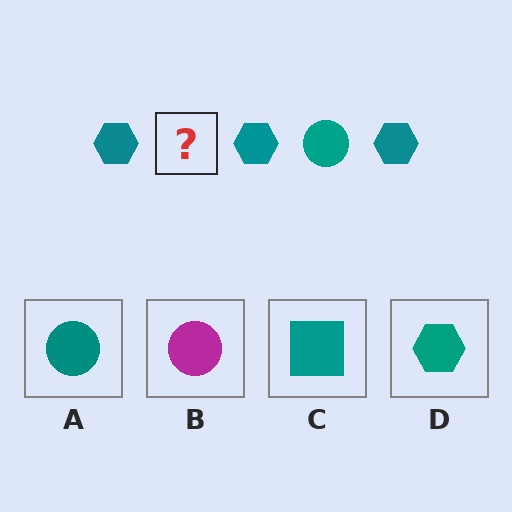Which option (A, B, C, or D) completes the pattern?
A.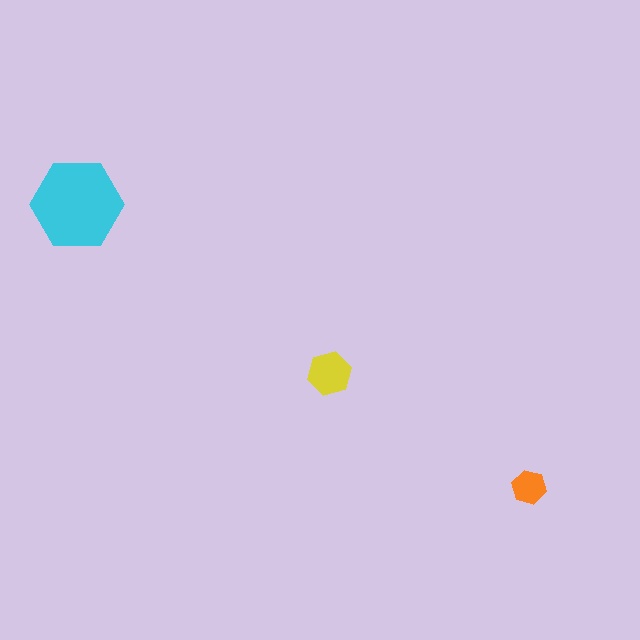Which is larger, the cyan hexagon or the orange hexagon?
The cyan one.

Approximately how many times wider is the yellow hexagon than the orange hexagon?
About 1.5 times wider.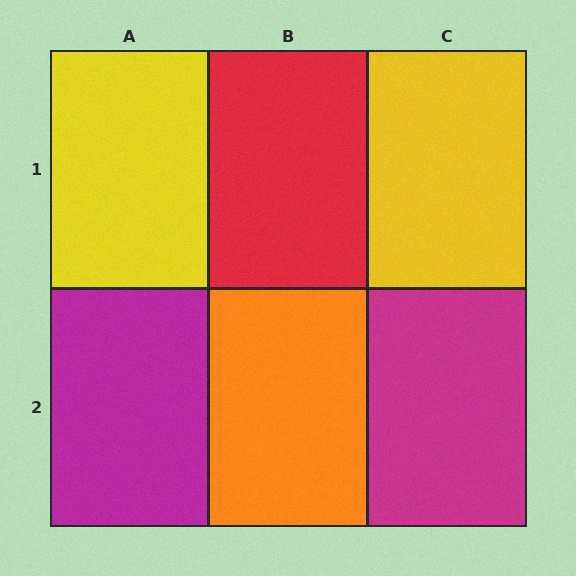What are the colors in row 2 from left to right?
Magenta, orange, magenta.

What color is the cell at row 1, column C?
Yellow.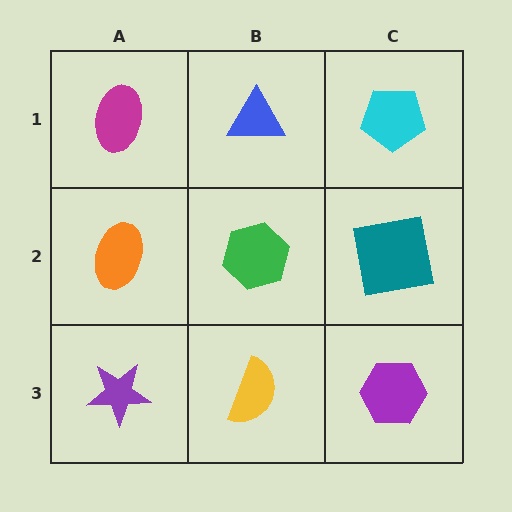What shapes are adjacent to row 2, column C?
A cyan pentagon (row 1, column C), a purple hexagon (row 3, column C), a green hexagon (row 2, column B).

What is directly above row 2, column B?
A blue triangle.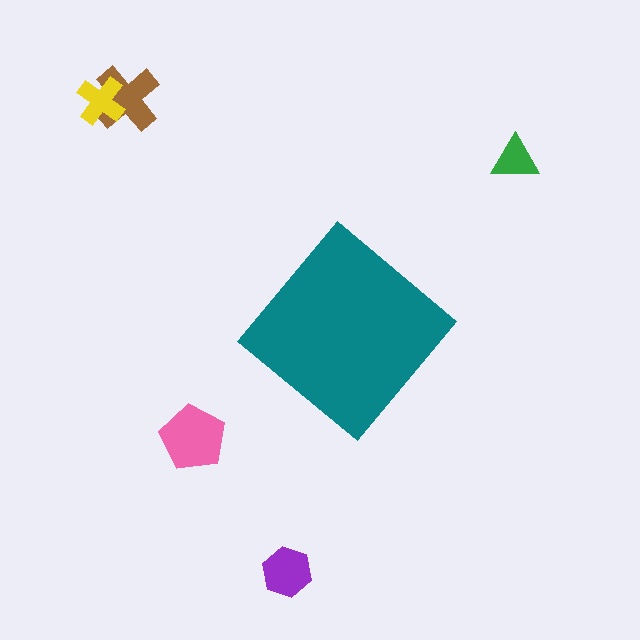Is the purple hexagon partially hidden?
No, the purple hexagon is fully visible.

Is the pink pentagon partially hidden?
No, the pink pentagon is fully visible.